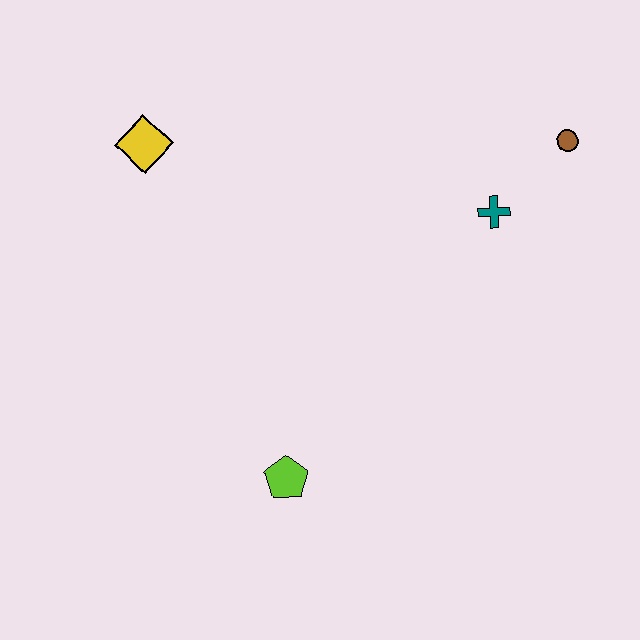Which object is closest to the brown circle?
The teal cross is closest to the brown circle.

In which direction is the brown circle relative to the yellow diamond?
The brown circle is to the right of the yellow diamond.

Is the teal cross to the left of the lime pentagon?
No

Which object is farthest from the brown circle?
The lime pentagon is farthest from the brown circle.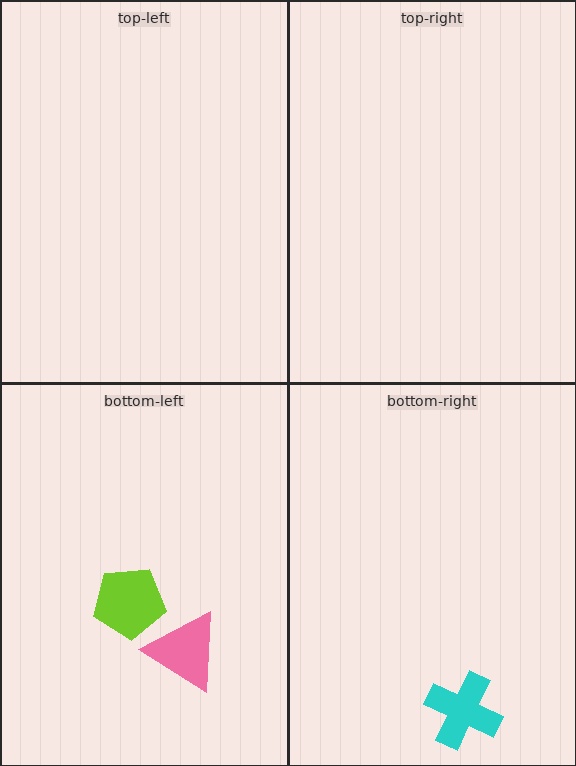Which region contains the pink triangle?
The bottom-left region.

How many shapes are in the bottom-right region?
1.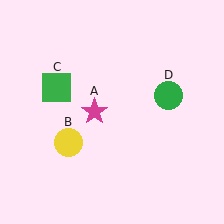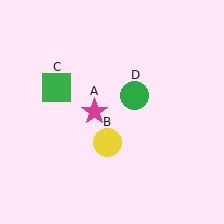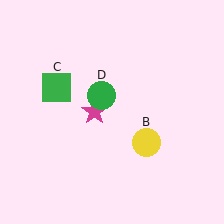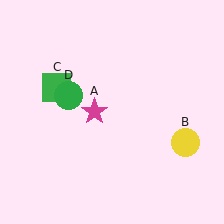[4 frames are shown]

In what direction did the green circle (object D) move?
The green circle (object D) moved left.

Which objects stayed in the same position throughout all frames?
Magenta star (object A) and green square (object C) remained stationary.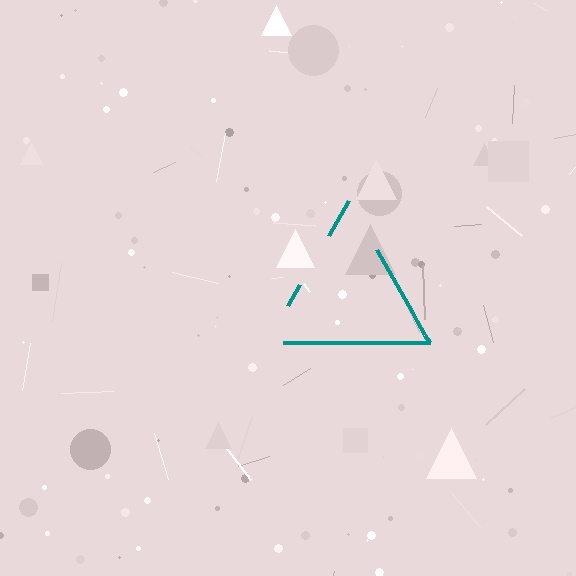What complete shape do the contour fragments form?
The contour fragments form a triangle.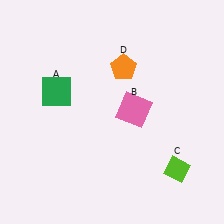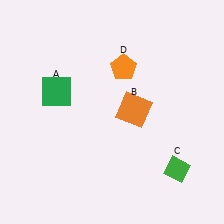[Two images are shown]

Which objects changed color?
B changed from pink to orange. C changed from lime to green.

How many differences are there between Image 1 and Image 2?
There are 2 differences between the two images.